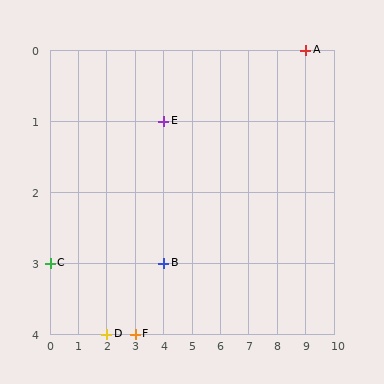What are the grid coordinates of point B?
Point B is at grid coordinates (4, 3).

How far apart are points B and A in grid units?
Points B and A are 5 columns and 3 rows apart (about 5.8 grid units diagonally).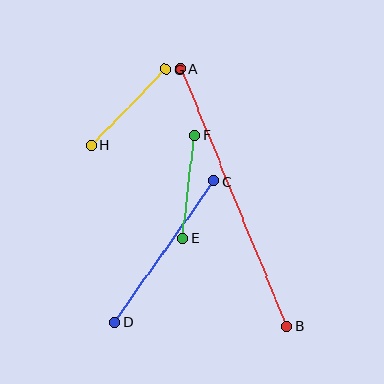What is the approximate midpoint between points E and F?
The midpoint is at approximately (189, 187) pixels.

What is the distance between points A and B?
The distance is approximately 278 pixels.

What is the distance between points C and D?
The distance is approximately 172 pixels.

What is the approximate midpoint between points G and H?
The midpoint is at approximately (129, 107) pixels.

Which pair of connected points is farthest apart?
Points A and B are farthest apart.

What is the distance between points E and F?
The distance is approximately 103 pixels.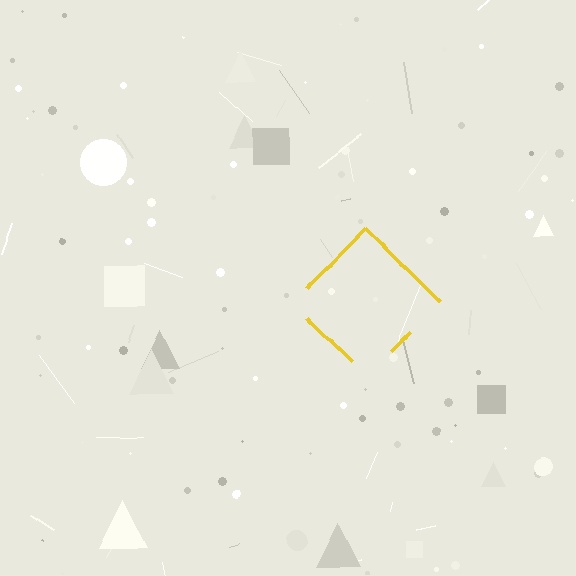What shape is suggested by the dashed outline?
The dashed outline suggests a diamond.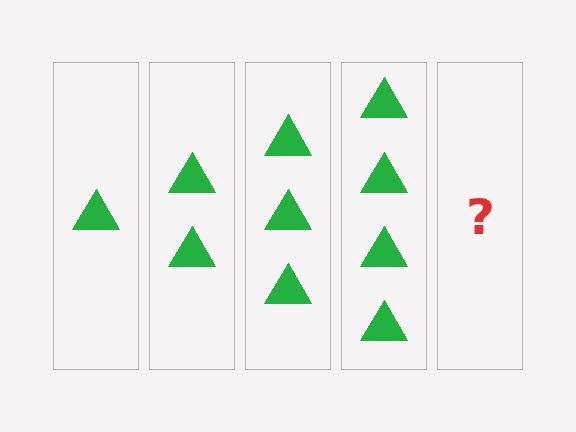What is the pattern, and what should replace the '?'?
The pattern is that each step adds one more triangle. The '?' should be 5 triangles.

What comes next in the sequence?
The next element should be 5 triangles.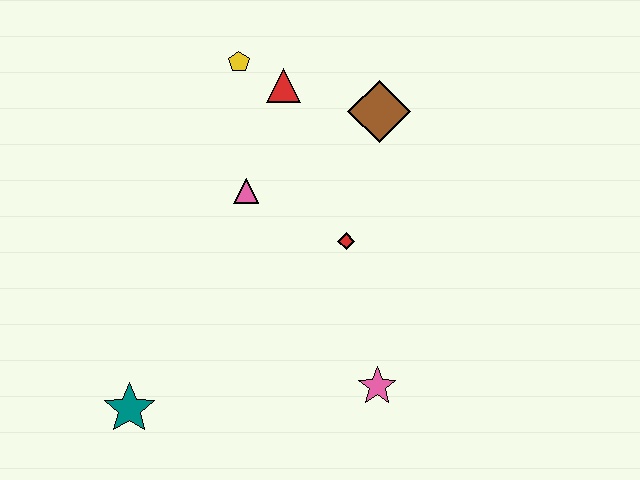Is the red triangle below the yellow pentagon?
Yes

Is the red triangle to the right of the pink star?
No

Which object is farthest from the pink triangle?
The teal star is farthest from the pink triangle.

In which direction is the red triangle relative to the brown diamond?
The red triangle is to the left of the brown diamond.